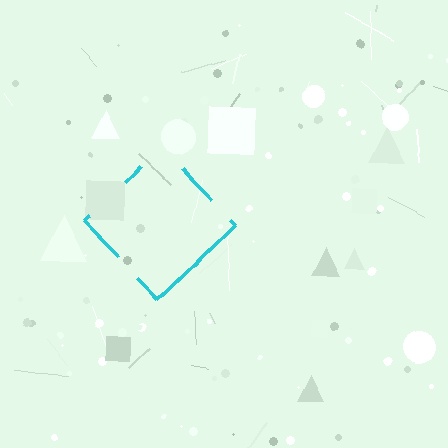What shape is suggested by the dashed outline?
The dashed outline suggests a diamond.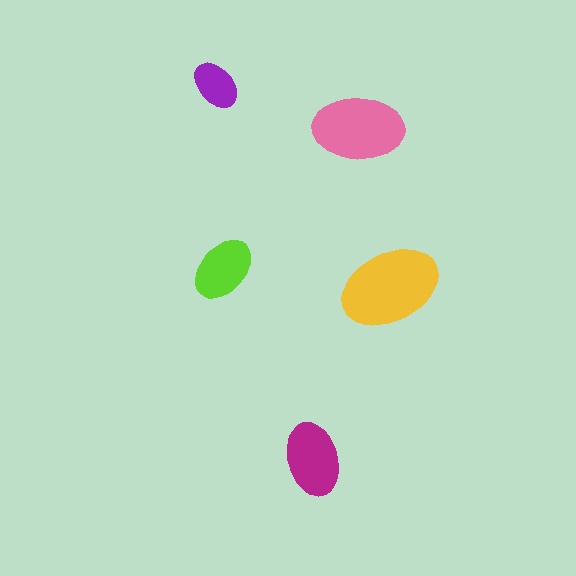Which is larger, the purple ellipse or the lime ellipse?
The lime one.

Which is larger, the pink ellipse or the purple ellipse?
The pink one.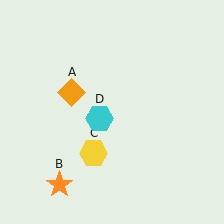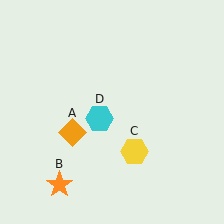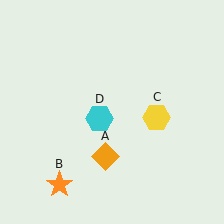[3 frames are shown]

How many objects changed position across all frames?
2 objects changed position: orange diamond (object A), yellow hexagon (object C).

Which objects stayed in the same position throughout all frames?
Orange star (object B) and cyan hexagon (object D) remained stationary.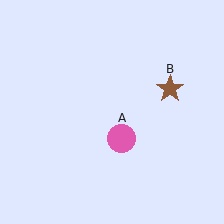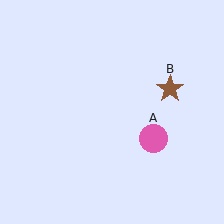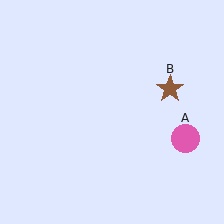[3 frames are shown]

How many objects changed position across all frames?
1 object changed position: pink circle (object A).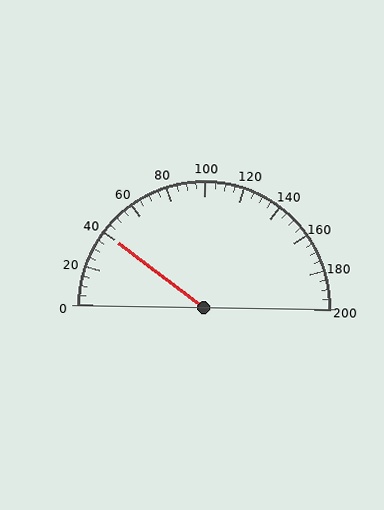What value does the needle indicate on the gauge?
The needle indicates approximately 40.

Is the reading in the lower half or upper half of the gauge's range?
The reading is in the lower half of the range (0 to 200).